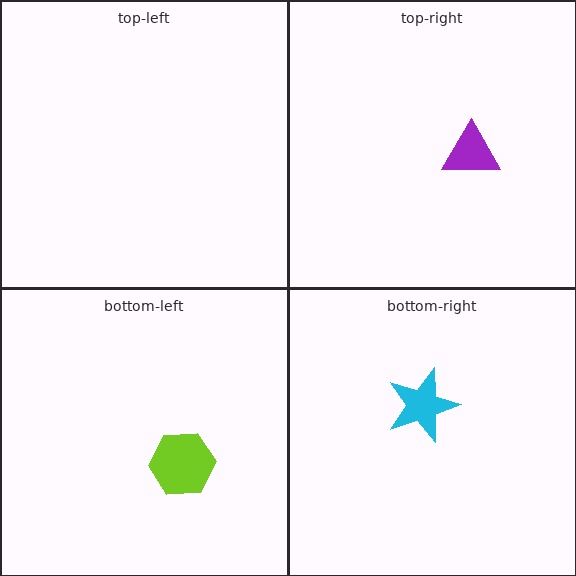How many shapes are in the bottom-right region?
1.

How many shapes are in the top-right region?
1.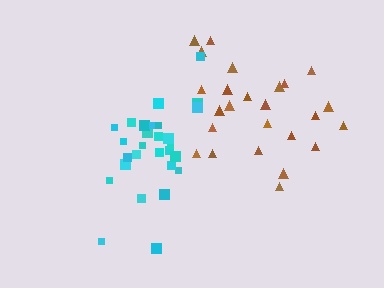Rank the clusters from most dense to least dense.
cyan, brown.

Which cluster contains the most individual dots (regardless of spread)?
Cyan (28).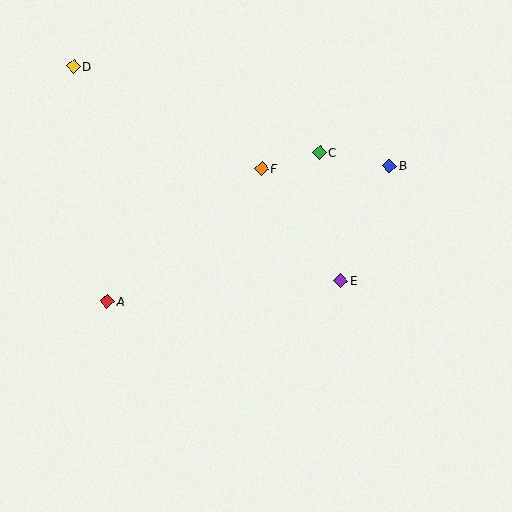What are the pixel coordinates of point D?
Point D is at (74, 67).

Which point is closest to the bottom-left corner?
Point A is closest to the bottom-left corner.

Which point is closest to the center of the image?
Point F at (262, 169) is closest to the center.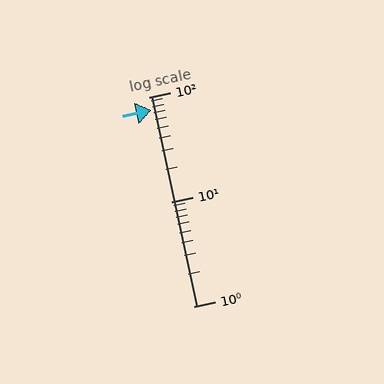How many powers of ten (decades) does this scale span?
The scale spans 2 decades, from 1 to 100.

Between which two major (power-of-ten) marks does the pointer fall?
The pointer is between 10 and 100.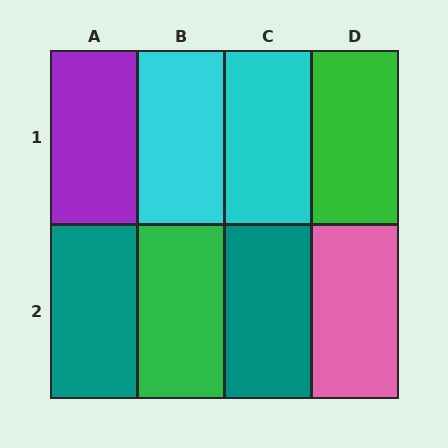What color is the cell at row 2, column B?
Green.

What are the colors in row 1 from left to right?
Purple, cyan, cyan, green.